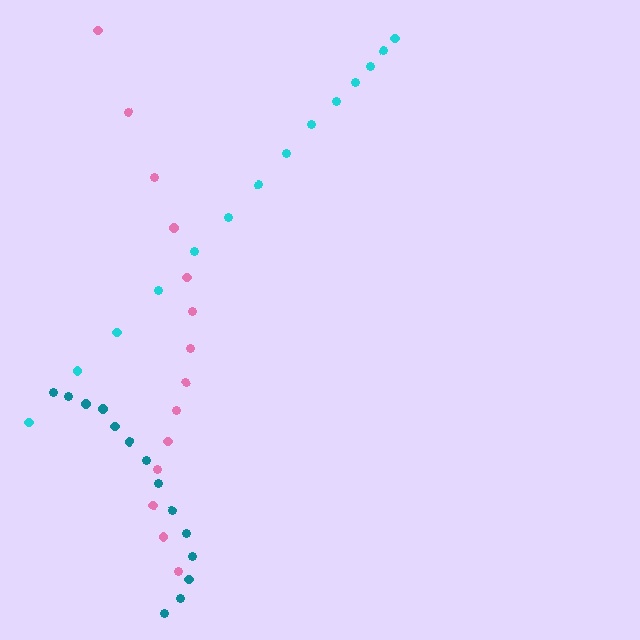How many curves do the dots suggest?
There are 3 distinct paths.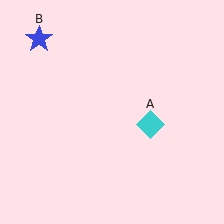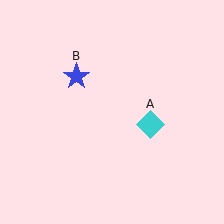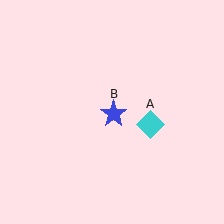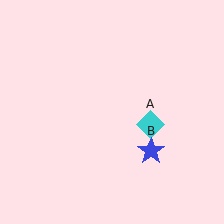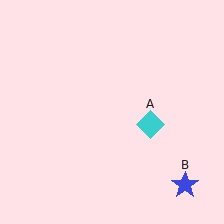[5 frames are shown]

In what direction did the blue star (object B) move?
The blue star (object B) moved down and to the right.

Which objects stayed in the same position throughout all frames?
Cyan diamond (object A) remained stationary.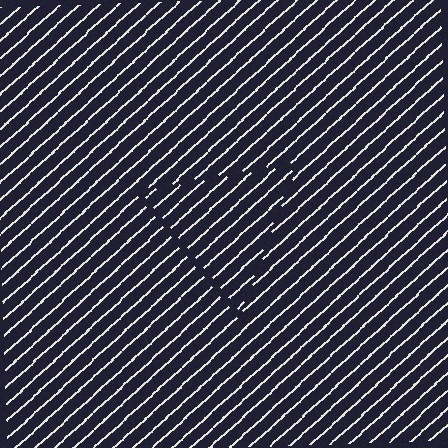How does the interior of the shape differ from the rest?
The interior of the shape contains the same grating, shifted by half a period — the contour is defined by the phase discontinuity where line-ends from the inner and outer gratings abut.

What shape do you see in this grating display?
An illusory triangle. The interior of the shape contains the same grating, shifted by half a period — the contour is defined by the phase discontinuity where line-ends from the inner and outer gratings abut.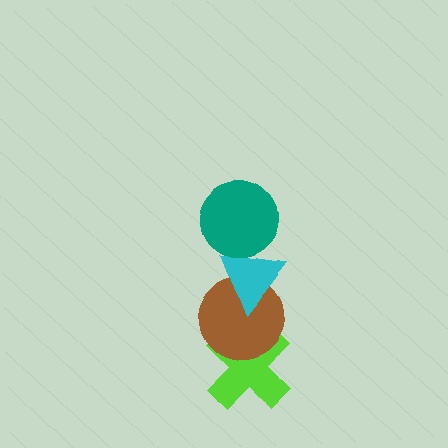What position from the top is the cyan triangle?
The cyan triangle is 2nd from the top.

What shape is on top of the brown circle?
The cyan triangle is on top of the brown circle.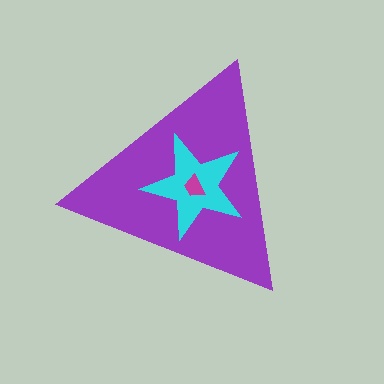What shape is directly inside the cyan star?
The magenta trapezoid.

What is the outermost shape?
The purple triangle.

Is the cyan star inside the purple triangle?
Yes.